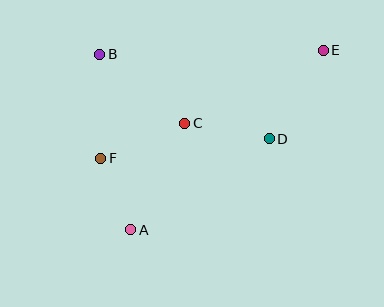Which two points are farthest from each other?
Points A and E are farthest from each other.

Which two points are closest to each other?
Points A and F are closest to each other.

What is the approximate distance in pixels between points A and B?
The distance between A and B is approximately 178 pixels.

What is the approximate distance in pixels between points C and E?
The distance between C and E is approximately 156 pixels.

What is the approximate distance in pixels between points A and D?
The distance between A and D is approximately 165 pixels.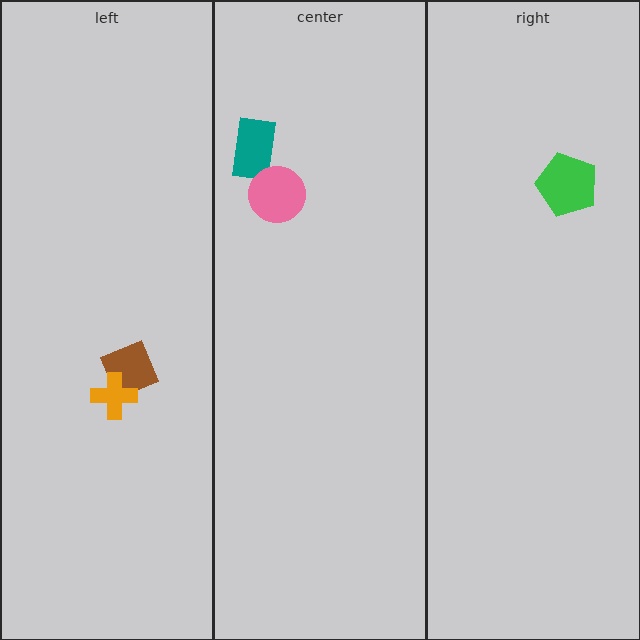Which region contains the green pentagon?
The right region.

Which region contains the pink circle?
The center region.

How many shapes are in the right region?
1.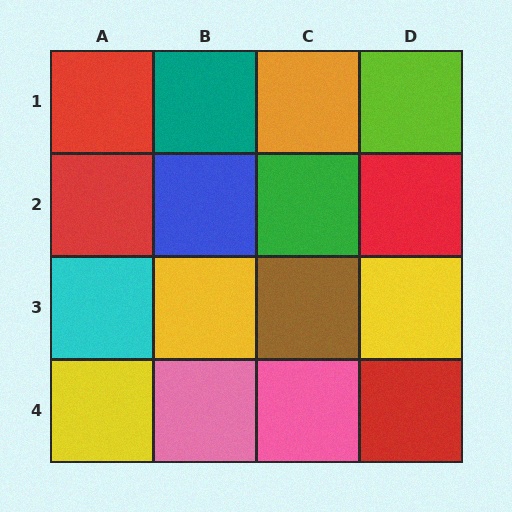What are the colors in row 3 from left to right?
Cyan, yellow, brown, yellow.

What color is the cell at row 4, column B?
Pink.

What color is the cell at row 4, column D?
Red.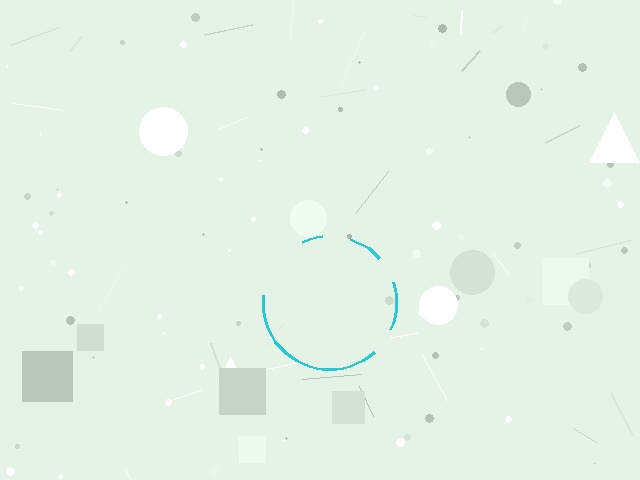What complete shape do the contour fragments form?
The contour fragments form a circle.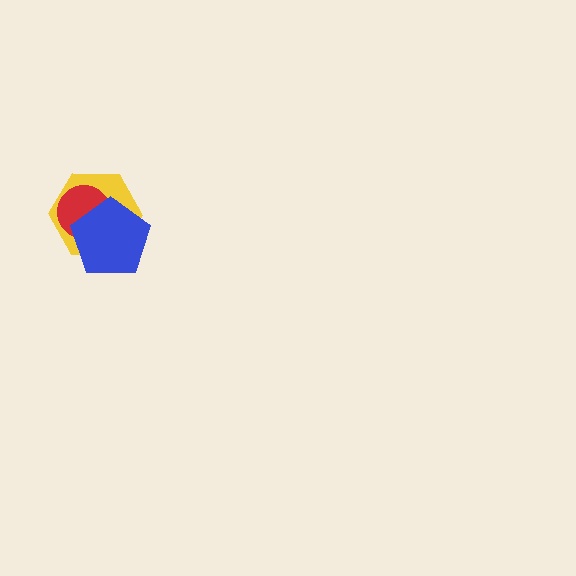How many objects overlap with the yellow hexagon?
2 objects overlap with the yellow hexagon.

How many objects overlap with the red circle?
2 objects overlap with the red circle.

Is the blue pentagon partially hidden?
No, no other shape covers it.